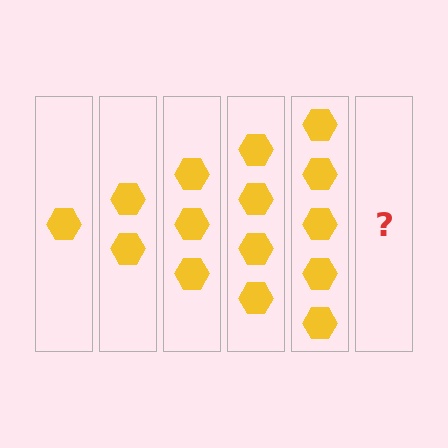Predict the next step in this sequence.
The next step is 6 hexagons.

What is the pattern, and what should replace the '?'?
The pattern is that each step adds one more hexagon. The '?' should be 6 hexagons.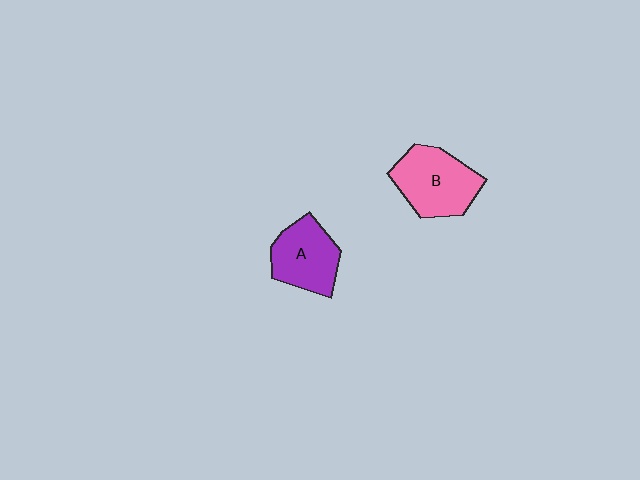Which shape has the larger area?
Shape B (pink).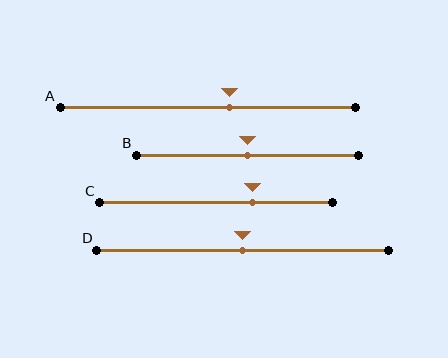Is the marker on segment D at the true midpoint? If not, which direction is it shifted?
Yes, the marker on segment D is at the true midpoint.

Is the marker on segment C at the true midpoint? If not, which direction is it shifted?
No, the marker on segment C is shifted to the right by about 15% of the segment length.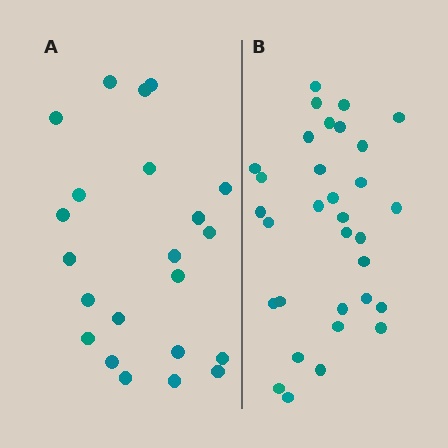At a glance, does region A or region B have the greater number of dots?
Region B (the right region) has more dots.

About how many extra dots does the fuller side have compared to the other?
Region B has roughly 10 or so more dots than region A.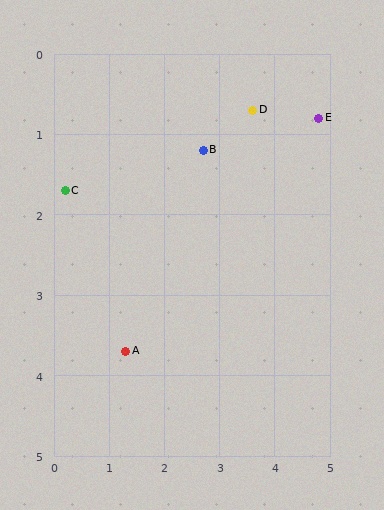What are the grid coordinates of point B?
Point B is at approximately (2.7, 1.2).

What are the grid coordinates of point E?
Point E is at approximately (4.8, 0.8).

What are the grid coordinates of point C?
Point C is at approximately (0.2, 1.7).